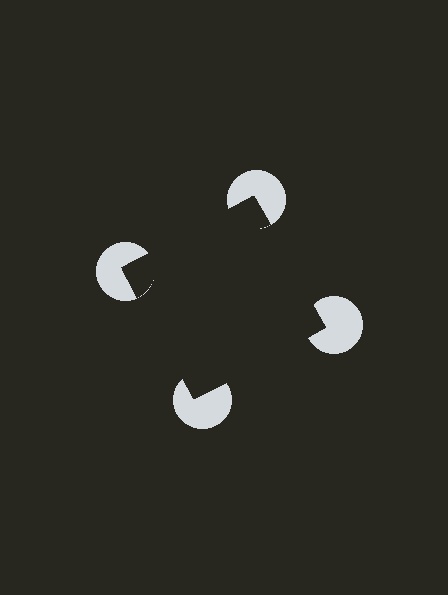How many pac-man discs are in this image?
There are 4 — one at each vertex of the illusory square.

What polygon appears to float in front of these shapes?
An illusory square — its edges are inferred from the aligned wedge cuts in the pac-man discs, not physically drawn.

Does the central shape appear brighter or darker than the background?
It typically appears slightly darker than the background, even though no actual brightness change is drawn.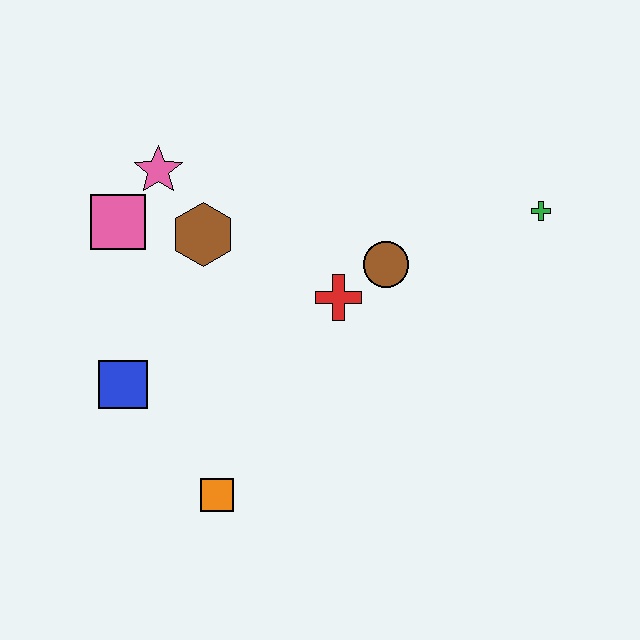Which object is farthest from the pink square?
The green cross is farthest from the pink square.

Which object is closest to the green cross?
The brown circle is closest to the green cross.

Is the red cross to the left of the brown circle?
Yes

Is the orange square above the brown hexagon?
No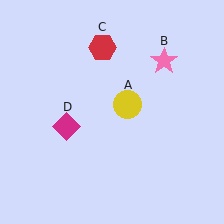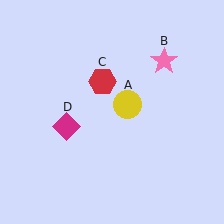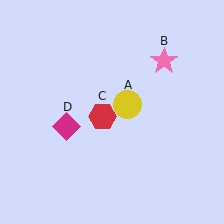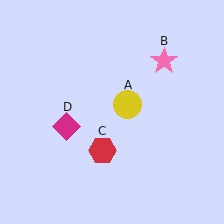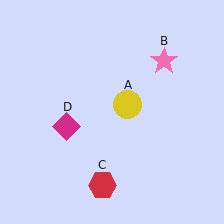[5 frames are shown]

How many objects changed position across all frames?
1 object changed position: red hexagon (object C).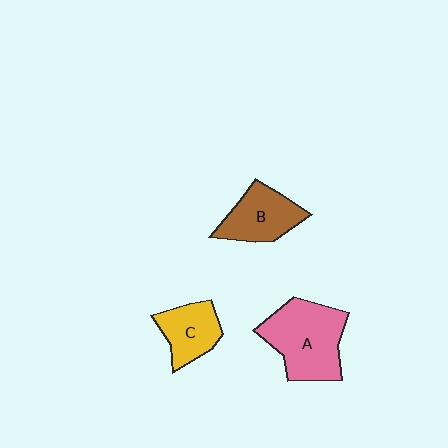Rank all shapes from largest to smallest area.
From largest to smallest: A (pink), B (brown), C (yellow).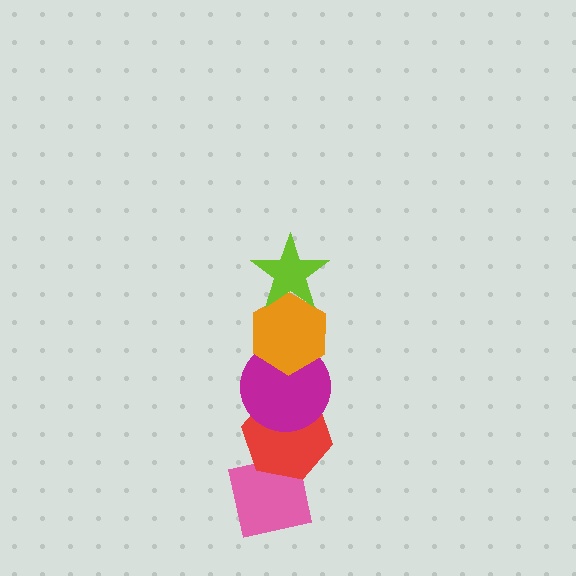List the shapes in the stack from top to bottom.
From top to bottom: the lime star, the orange hexagon, the magenta circle, the red hexagon, the pink square.